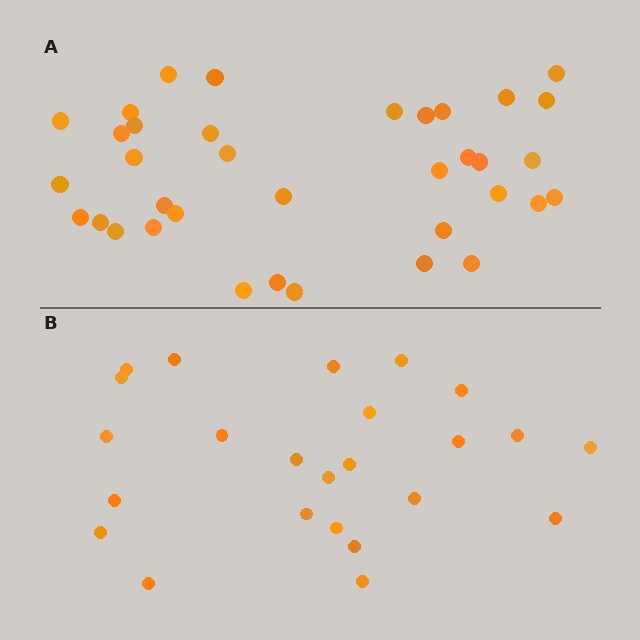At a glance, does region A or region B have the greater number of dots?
Region A (the top region) has more dots.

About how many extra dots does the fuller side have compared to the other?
Region A has roughly 12 or so more dots than region B.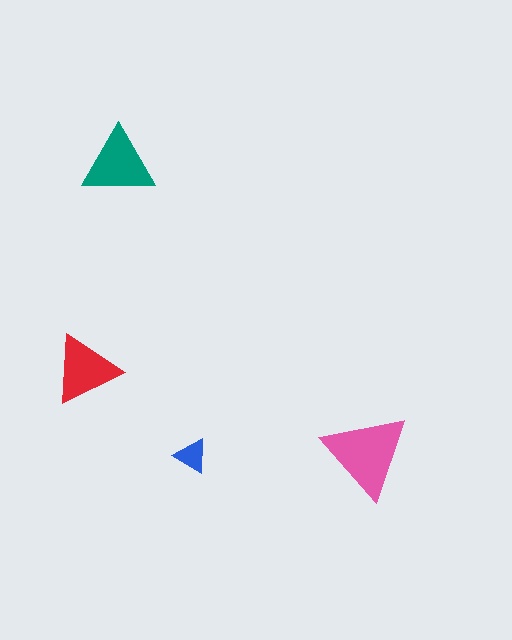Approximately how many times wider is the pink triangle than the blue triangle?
About 2.5 times wider.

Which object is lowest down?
The blue triangle is bottommost.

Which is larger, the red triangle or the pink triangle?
The pink one.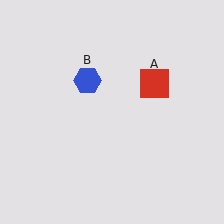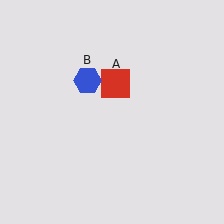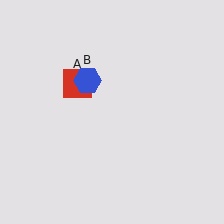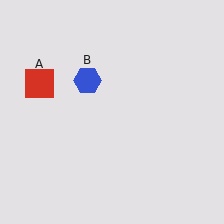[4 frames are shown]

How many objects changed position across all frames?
1 object changed position: red square (object A).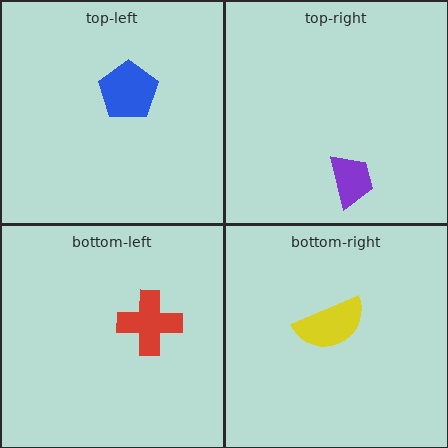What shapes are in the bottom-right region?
The yellow semicircle.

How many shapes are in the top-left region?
1.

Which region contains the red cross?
The bottom-left region.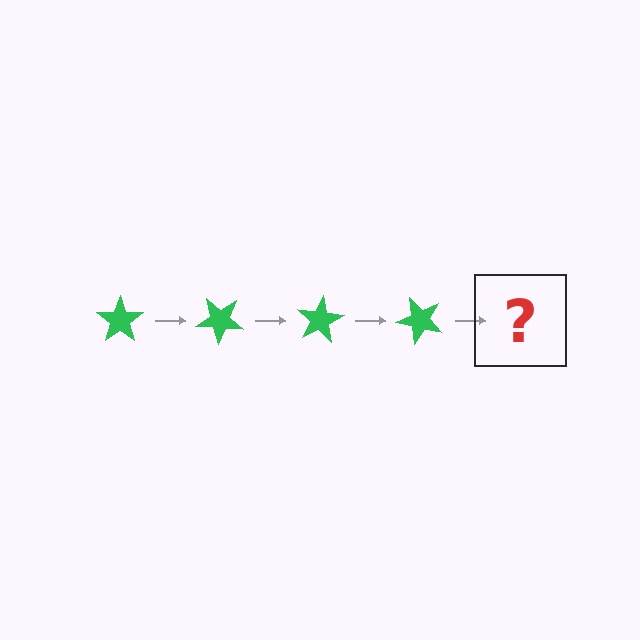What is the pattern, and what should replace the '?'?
The pattern is that the star rotates 40 degrees each step. The '?' should be a green star rotated 160 degrees.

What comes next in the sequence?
The next element should be a green star rotated 160 degrees.